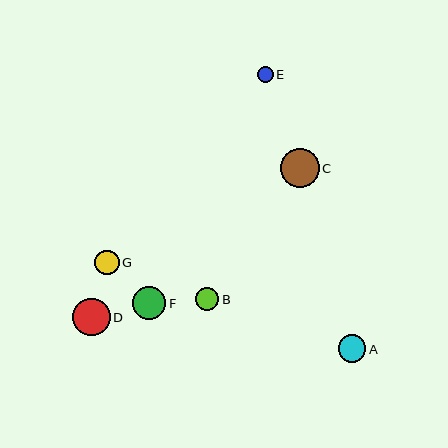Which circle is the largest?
Circle C is the largest with a size of approximately 39 pixels.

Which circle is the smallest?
Circle E is the smallest with a size of approximately 16 pixels.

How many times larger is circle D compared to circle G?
Circle D is approximately 1.5 times the size of circle G.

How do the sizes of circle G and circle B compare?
Circle G and circle B are approximately the same size.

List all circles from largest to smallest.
From largest to smallest: C, D, F, A, G, B, E.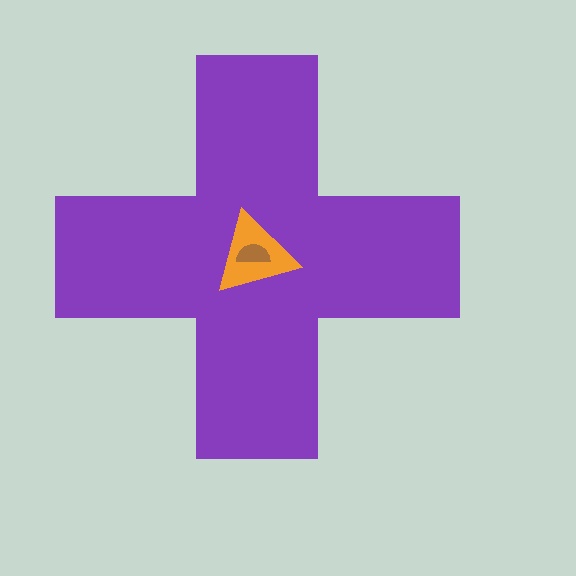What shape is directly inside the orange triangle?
The brown semicircle.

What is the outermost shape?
The purple cross.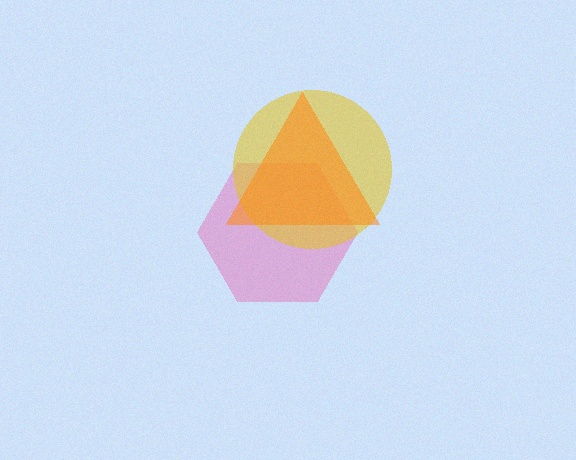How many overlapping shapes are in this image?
There are 3 overlapping shapes in the image.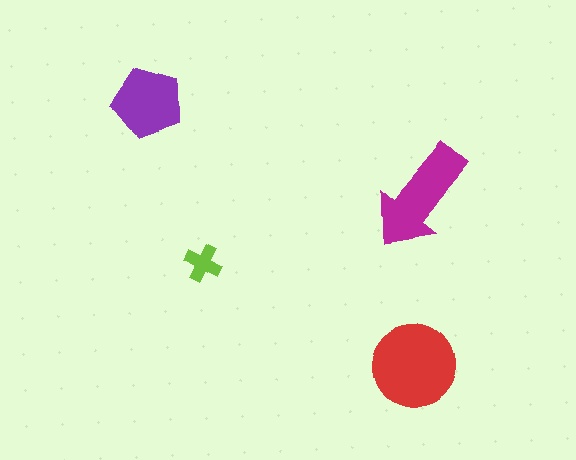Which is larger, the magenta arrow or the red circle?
The red circle.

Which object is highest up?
The purple pentagon is topmost.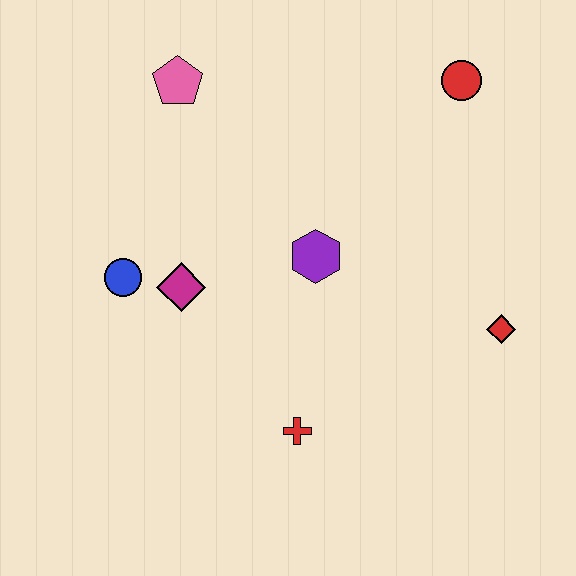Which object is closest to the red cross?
The purple hexagon is closest to the red cross.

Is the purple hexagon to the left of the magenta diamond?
No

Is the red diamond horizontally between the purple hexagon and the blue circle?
No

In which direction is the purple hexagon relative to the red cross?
The purple hexagon is above the red cross.